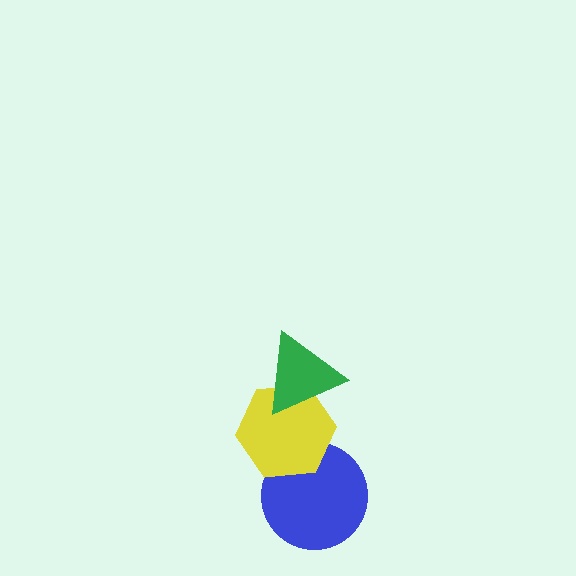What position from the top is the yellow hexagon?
The yellow hexagon is 2nd from the top.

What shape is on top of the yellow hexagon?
The green triangle is on top of the yellow hexagon.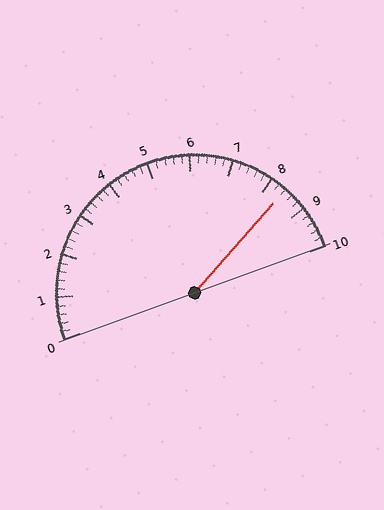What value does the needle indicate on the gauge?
The needle indicates approximately 8.4.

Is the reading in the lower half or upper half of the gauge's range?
The reading is in the upper half of the range (0 to 10).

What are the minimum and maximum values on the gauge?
The gauge ranges from 0 to 10.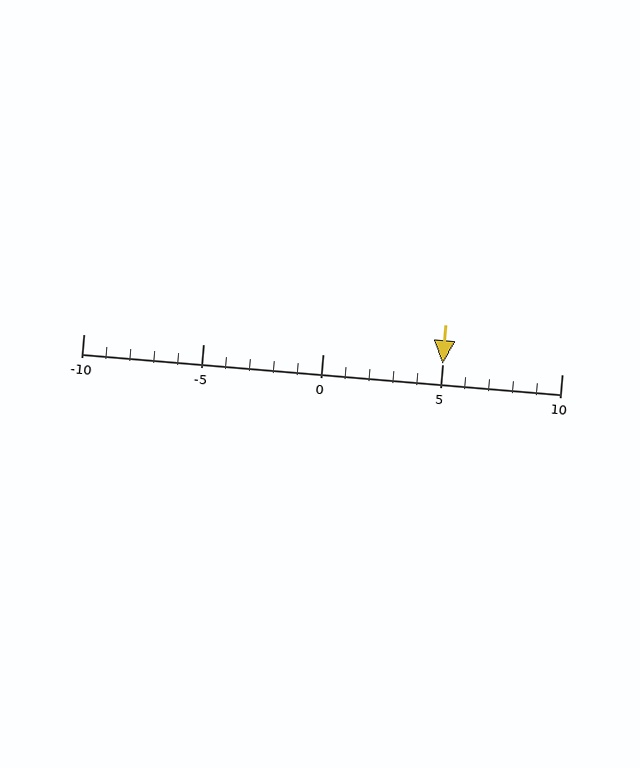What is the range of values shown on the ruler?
The ruler shows values from -10 to 10.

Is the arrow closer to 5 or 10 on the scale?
The arrow is closer to 5.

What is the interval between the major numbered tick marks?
The major tick marks are spaced 5 units apart.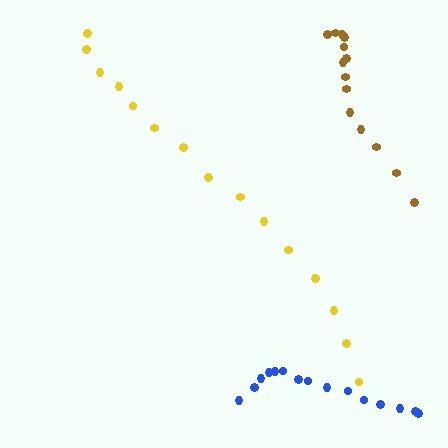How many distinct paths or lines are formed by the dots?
There are 3 distinct paths.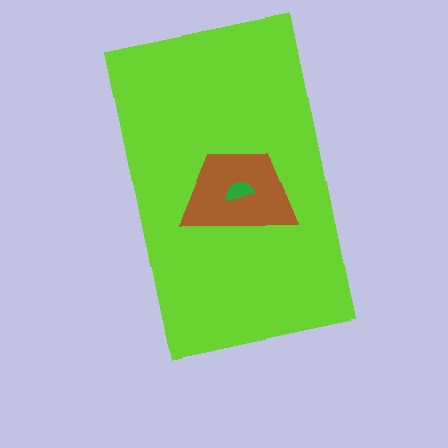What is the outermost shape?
The lime rectangle.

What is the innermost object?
The green semicircle.